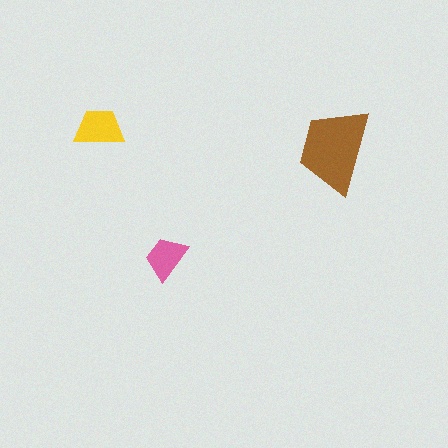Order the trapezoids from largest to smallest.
the brown one, the yellow one, the pink one.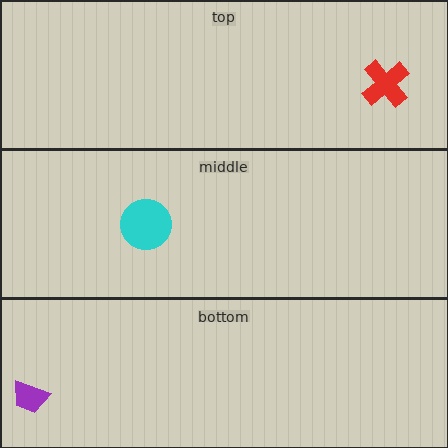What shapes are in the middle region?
The cyan circle.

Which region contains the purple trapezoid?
The bottom region.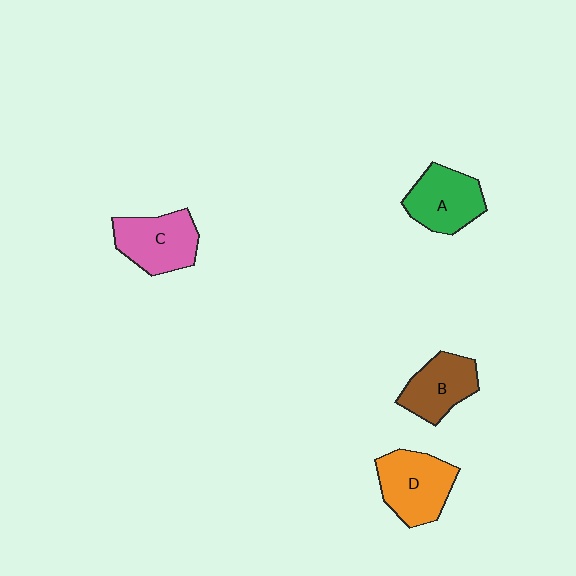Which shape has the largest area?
Shape D (orange).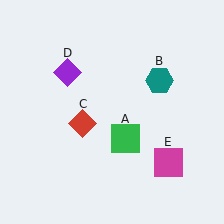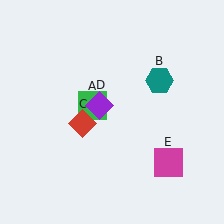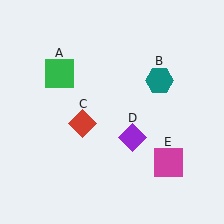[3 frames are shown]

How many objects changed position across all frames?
2 objects changed position: green square (object A), purple diamond (object D).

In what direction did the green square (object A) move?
The green square (object A) moved up and to the left.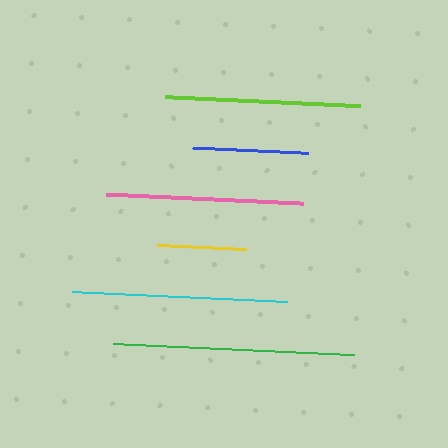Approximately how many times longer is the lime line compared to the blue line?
The lime line is approximately 1.7 times the length of the blue line.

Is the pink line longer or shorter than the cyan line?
The cyan line is longer than the pink line.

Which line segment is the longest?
The green line is the longest at approximately 241 pixels.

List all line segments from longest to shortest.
From longest to shortest: green, cyan, pink, lime, blue, yellow.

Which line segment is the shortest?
The yellow line is the shortest at approximately 89 pixels.